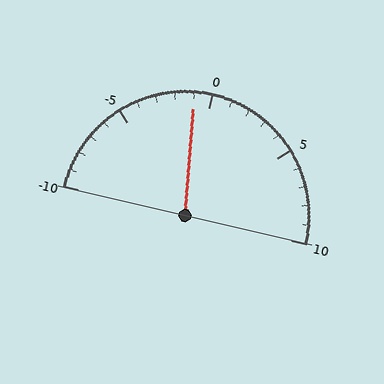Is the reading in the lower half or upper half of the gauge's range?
The reading is in the lower half of the range (-10 to 10).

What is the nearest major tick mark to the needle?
The nearest major tick mark is 0.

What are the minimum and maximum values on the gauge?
The gauge ranges from -10 to 10.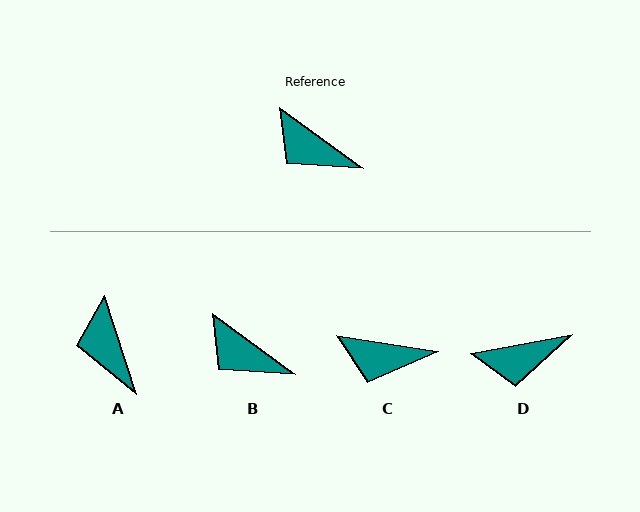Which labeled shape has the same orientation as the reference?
B.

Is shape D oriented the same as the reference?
No, it is off by about 47 degrees.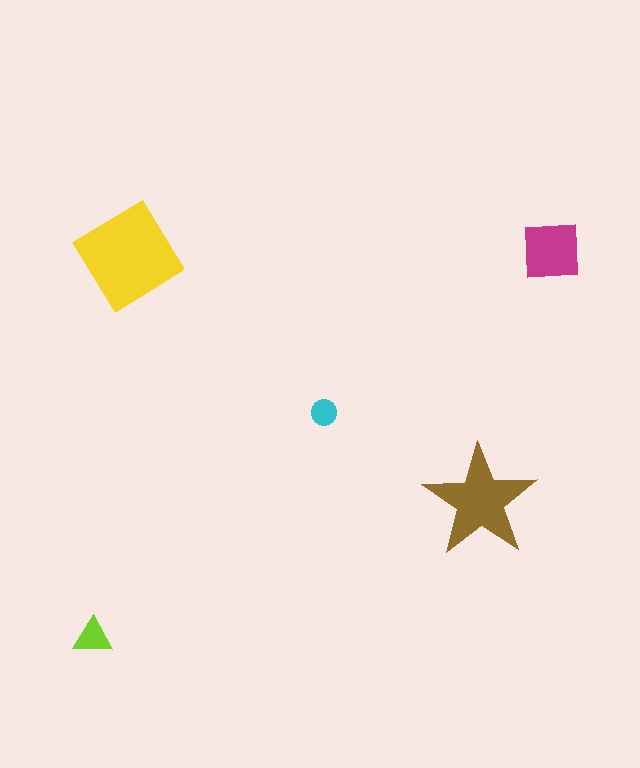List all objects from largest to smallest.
The yellow diamond, the brown star, the magenta square, the lime triangle, the cyan circle.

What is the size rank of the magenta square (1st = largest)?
3rd.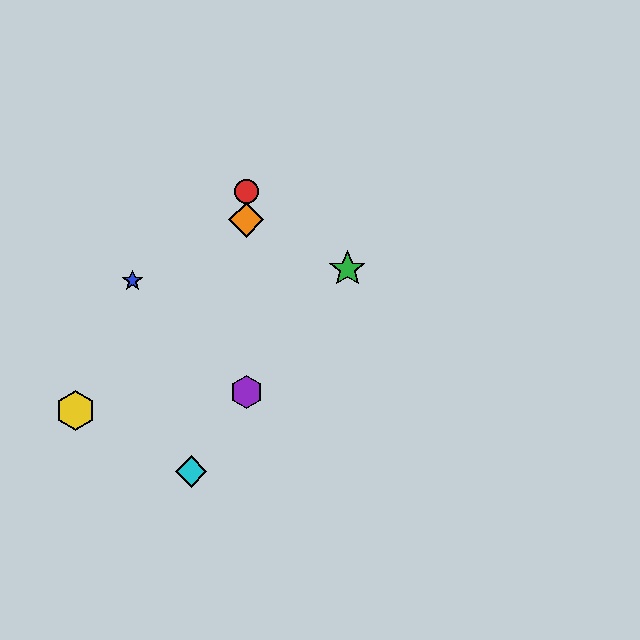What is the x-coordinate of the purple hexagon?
The purple hexagon is at x≈246.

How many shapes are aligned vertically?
3 shapes (the red circle, the purple hexagon, the orange diamond) are aligned vertically.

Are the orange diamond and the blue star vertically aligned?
No, the orange diamond is at x≈246 and the blue star is at x≈133.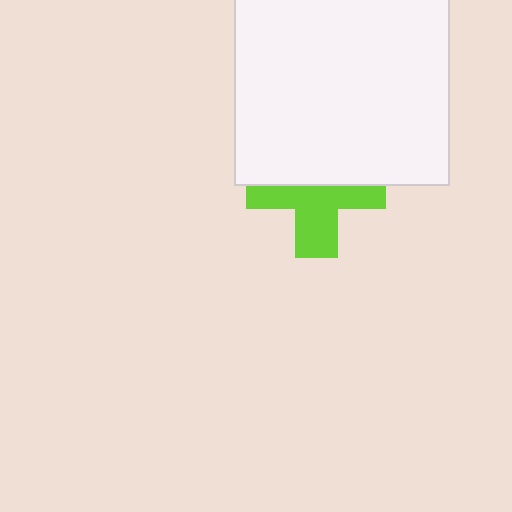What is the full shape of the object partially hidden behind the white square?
The partially hidden object is a lime cross.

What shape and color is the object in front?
The object in front is a white square.